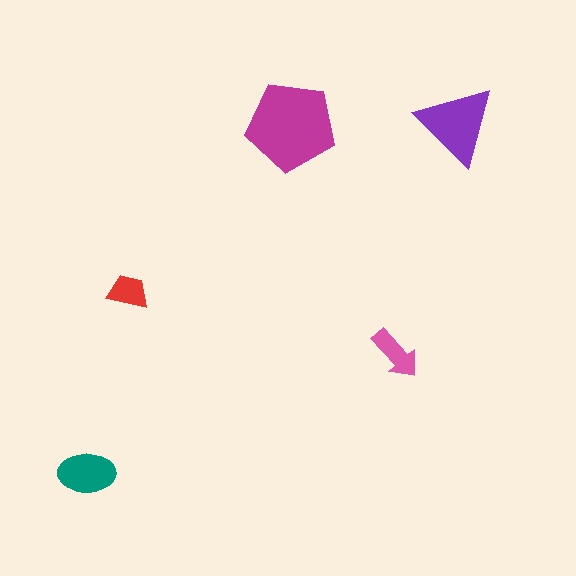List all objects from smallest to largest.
The red trapezoid, the pink arrow, the teal ellipse, the purple triangle, the magenta pentagon.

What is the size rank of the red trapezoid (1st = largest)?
5th.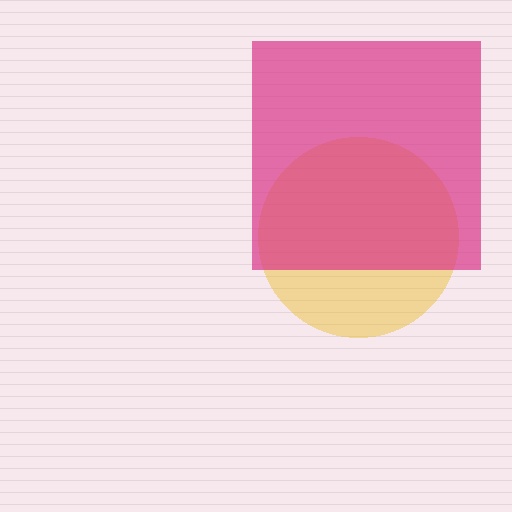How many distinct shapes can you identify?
There are 2 distinct shapes: a yellow circle, a magenta square.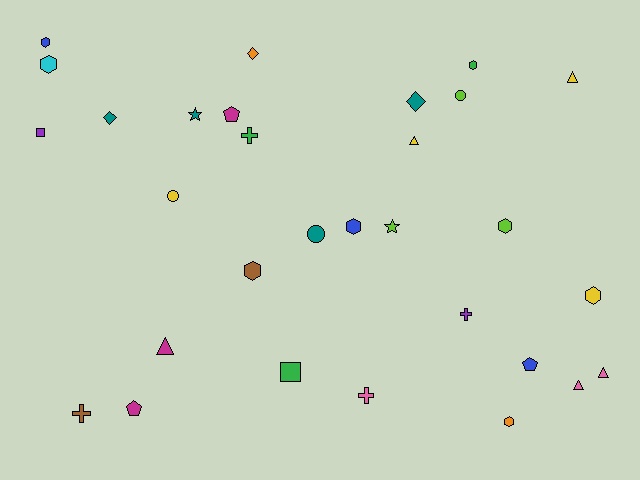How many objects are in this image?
There are 30 objects.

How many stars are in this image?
There are 2 stars.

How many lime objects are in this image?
There are 3 lime objects.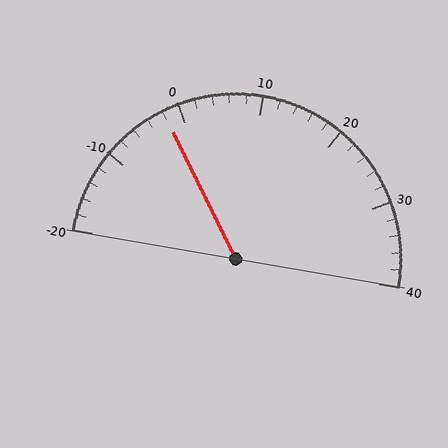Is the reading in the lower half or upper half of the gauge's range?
The reading is in the lower half of the range (-20 to 40).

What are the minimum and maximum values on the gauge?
The gauge ranges from -20 to 40.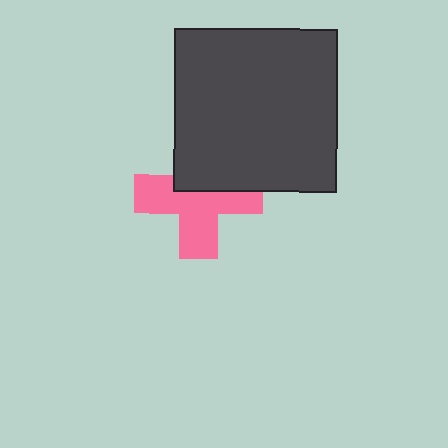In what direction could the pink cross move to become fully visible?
The pink cross could move down. That would shift it out from behind the dark gray square entirely.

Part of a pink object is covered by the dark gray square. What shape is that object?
It is a cross.